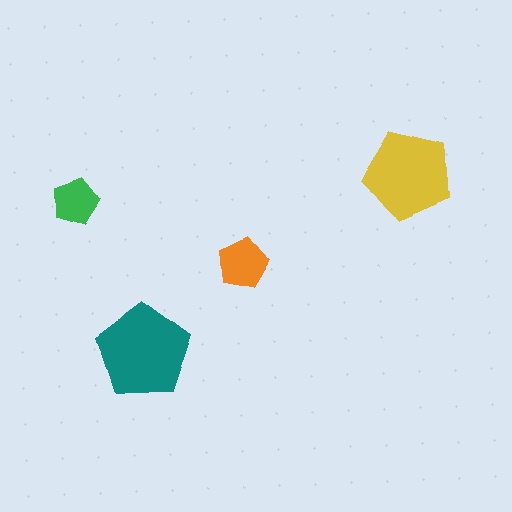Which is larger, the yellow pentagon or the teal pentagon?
The teal one.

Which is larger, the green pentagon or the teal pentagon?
The teal one.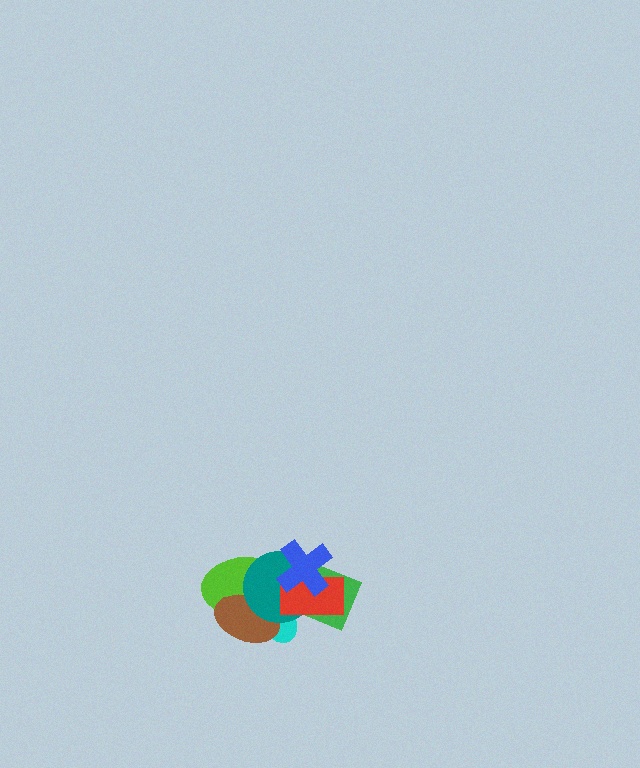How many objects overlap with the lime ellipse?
6 objects overlap with the lime ellipse.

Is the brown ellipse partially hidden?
Yes, it is partially covered by another shape.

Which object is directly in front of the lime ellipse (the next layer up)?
The brown ellipse is directly in front of the lime ellipse.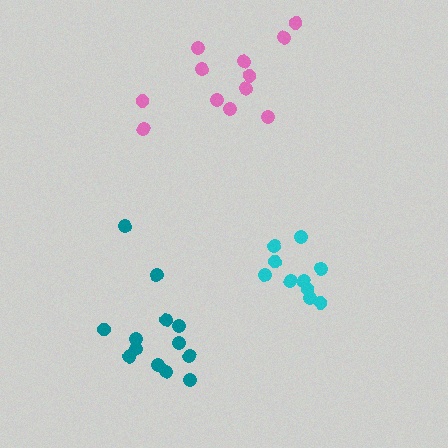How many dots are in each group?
Group 1: 10 dots, Group 2: 12 dots, Group 3: 13 dots (35 total).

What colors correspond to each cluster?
The clusters are colored: cyan, pink, teal.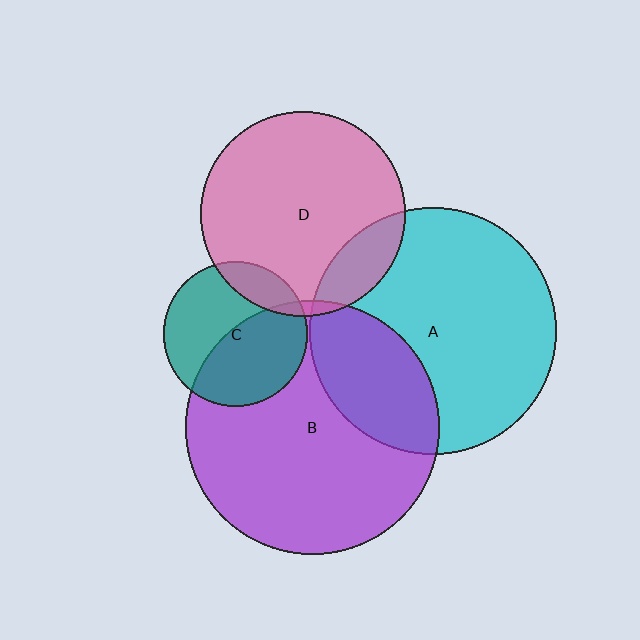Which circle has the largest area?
Circle B (purple).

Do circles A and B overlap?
Yes.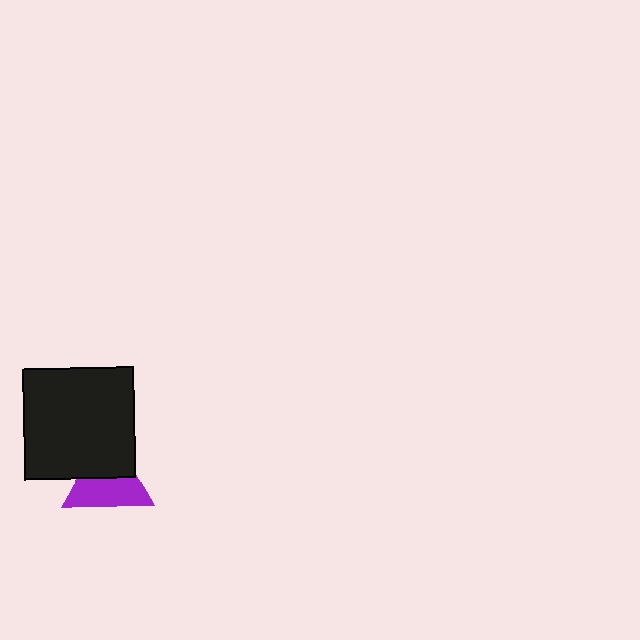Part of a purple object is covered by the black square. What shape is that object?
It is a triangle.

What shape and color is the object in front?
The object in front is a black square.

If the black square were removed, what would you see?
You would see the complete purple triangle.